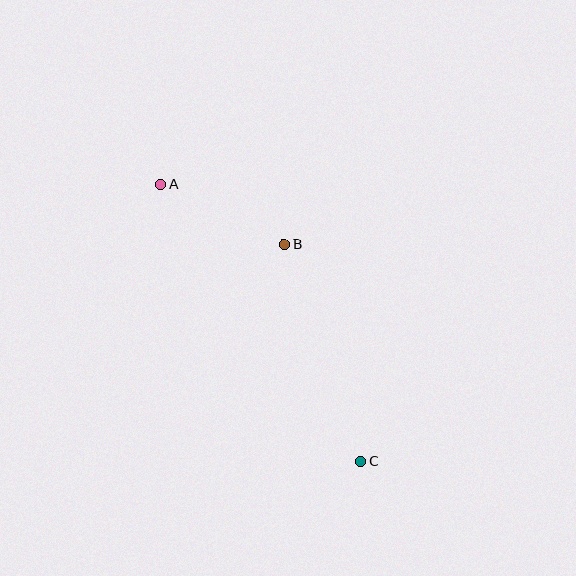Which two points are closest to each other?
Points A and B are closest to each other.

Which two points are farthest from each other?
Points A and C are farthest from each other.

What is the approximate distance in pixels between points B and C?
The distance between B and C is approximately 230 pixels.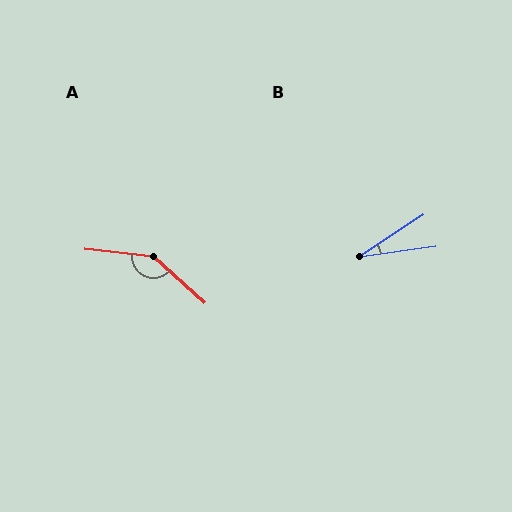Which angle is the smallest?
B, at approximately 25 degrees.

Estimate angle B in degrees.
Approximately 25 degrees.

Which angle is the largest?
A, at approximately 144 degrees.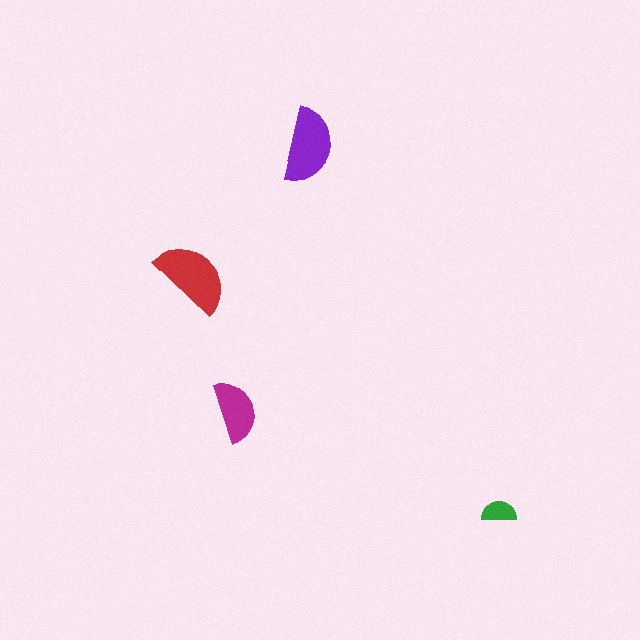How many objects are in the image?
There are 4 objects in the image.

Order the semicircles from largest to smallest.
the red one, the purple one, the magenta one, the green one.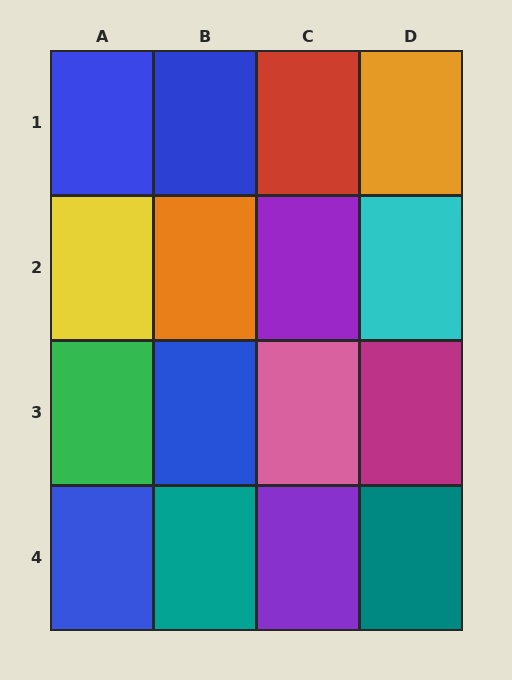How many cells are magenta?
1 cell is magenta.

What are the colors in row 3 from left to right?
Green, blue, pink, magenta.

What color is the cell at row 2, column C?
Purple.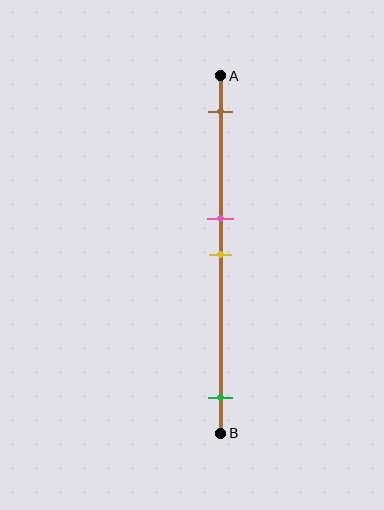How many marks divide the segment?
There are 4 marks dividing the segment.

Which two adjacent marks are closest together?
The pink and yellow marks are the closest adjacent pair.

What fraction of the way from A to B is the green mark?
The green mark is approximately 90% (0.9) of the way from A to B.